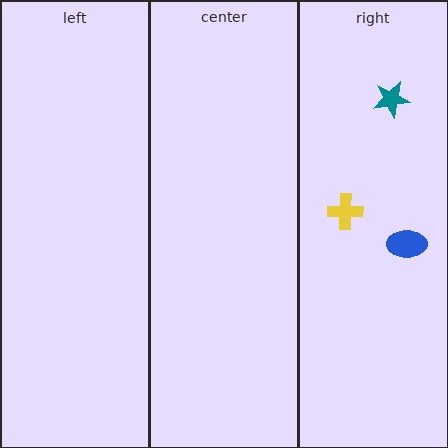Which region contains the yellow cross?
The right region.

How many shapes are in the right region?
3.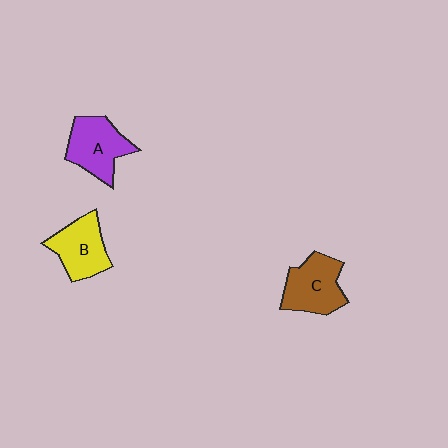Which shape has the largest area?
Shape C (brown).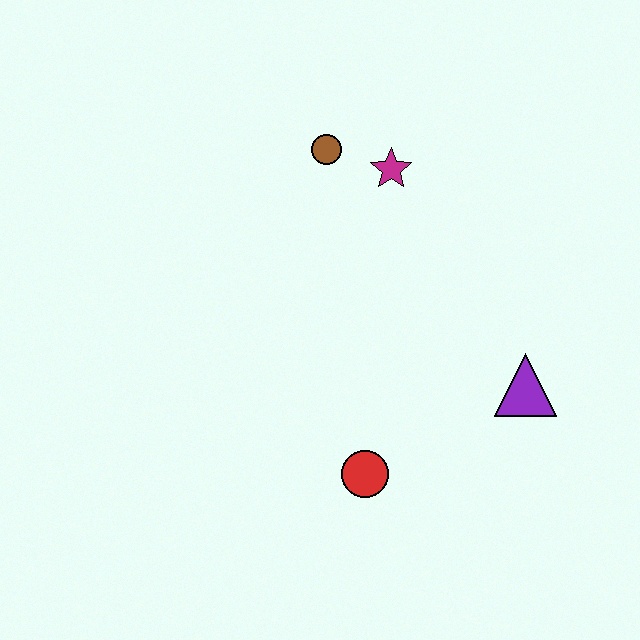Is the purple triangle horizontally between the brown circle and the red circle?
No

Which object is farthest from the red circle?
The brown circle is farthest from the red circle.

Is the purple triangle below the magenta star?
Yes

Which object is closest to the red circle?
The purple triangle is closest to the red circle.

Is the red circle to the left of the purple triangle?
Yes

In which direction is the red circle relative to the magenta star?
The red circle is below the magenta star.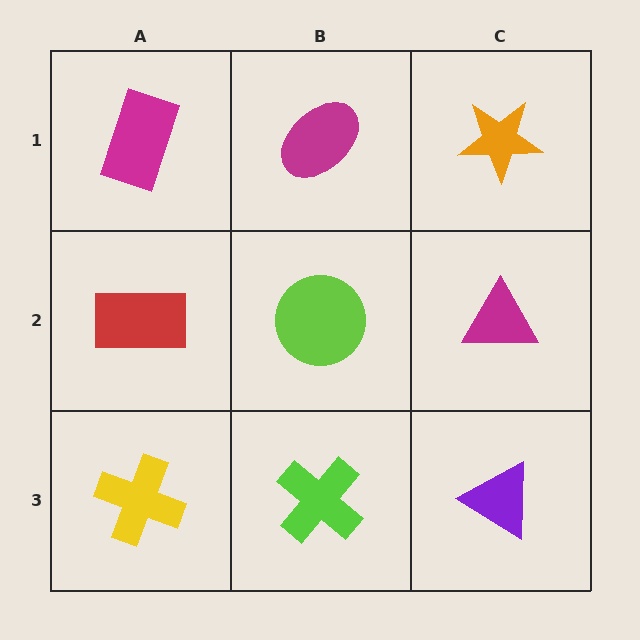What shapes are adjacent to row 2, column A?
A magenta rectangle (row 1, column A), a yellow cross (row 3, column A), a lime circle (row 2, column B).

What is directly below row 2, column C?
A purple triangle.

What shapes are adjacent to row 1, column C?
A magenta triangle (row 2, column C), a magenta ellipse (row 1, column B).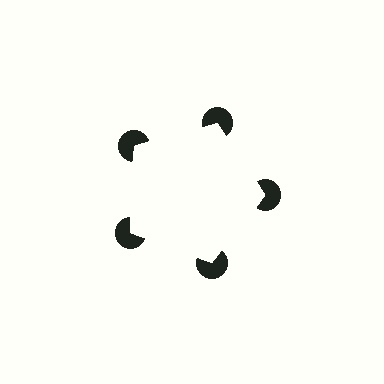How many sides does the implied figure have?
5 sides.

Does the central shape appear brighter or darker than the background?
It typically appears slightly brighter than the background, even though no actual brightness change is drawn.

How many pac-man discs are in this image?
There are 5 — one at each vertex of the illusory pentagon.